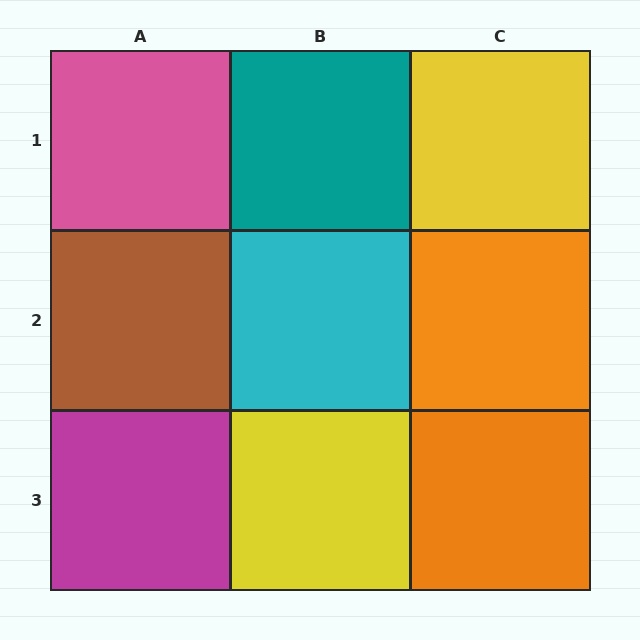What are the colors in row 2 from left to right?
Brown, cyan, orange.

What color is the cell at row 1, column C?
Yellow.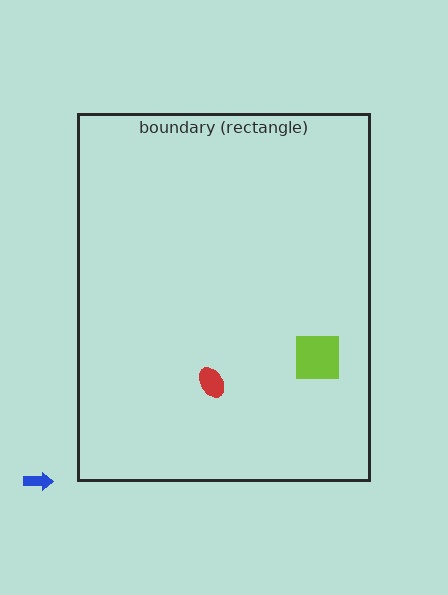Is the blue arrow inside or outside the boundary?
Outside.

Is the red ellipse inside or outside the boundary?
Inside.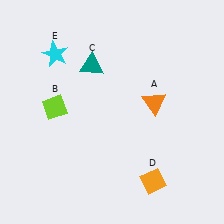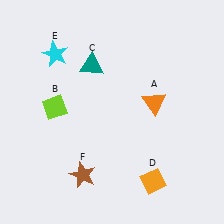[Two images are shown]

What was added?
A brown star (F) was added in Image 2.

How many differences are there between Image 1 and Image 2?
There is 1 difference between the two images.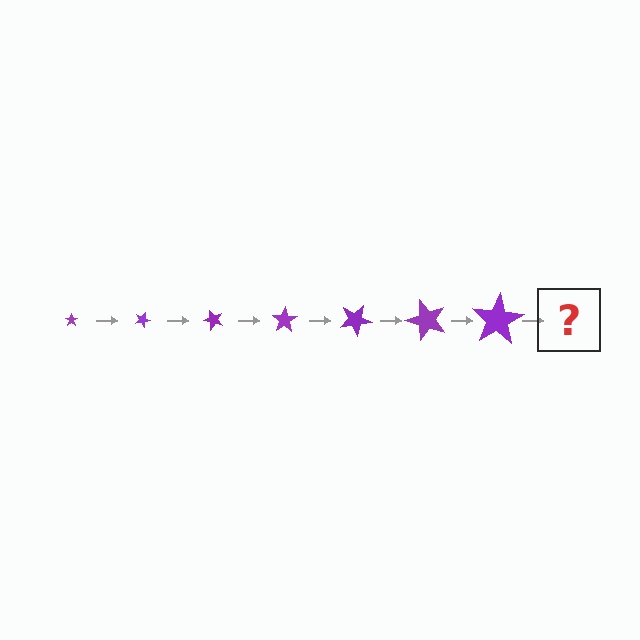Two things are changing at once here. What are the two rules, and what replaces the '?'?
The two rules are that the star grows larger each step and it rotates 25 degrees each step. The '?' should be a star, larger than the previous one and rotated 175 degrees from the start.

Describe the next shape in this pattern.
It should be a star, larger than the previous one and rotated 175 degrees from the start.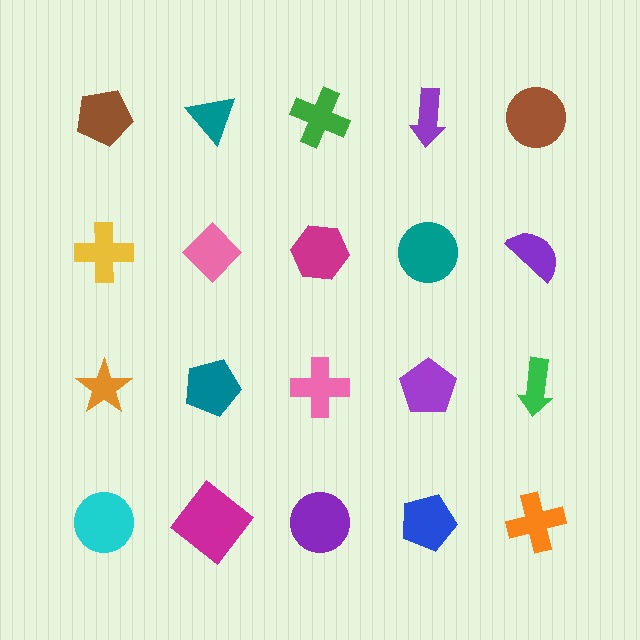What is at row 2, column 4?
A teal circle.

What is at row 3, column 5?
A green arrow.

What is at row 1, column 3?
A green cross.